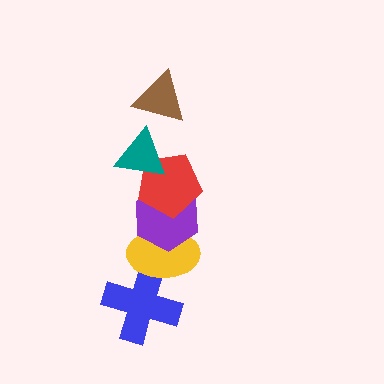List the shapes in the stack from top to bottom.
From top to bottom: the brown triangle, the teal triangle, the red pentagon, the purple hexagon, the yellow ellipse, the blue cross.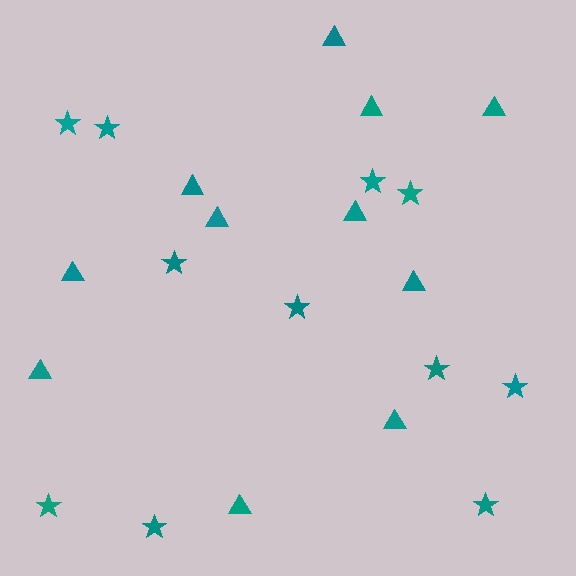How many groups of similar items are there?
There are 2 groups: one group of stars (11) and one group of triangles (11).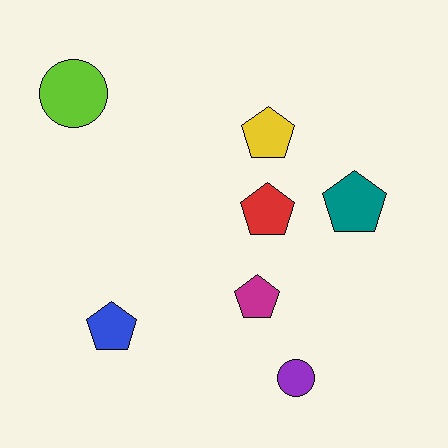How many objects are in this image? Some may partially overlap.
There are 7 objects.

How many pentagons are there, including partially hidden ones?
There are 5 pentagons.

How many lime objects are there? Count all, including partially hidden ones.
There is 1 lime object.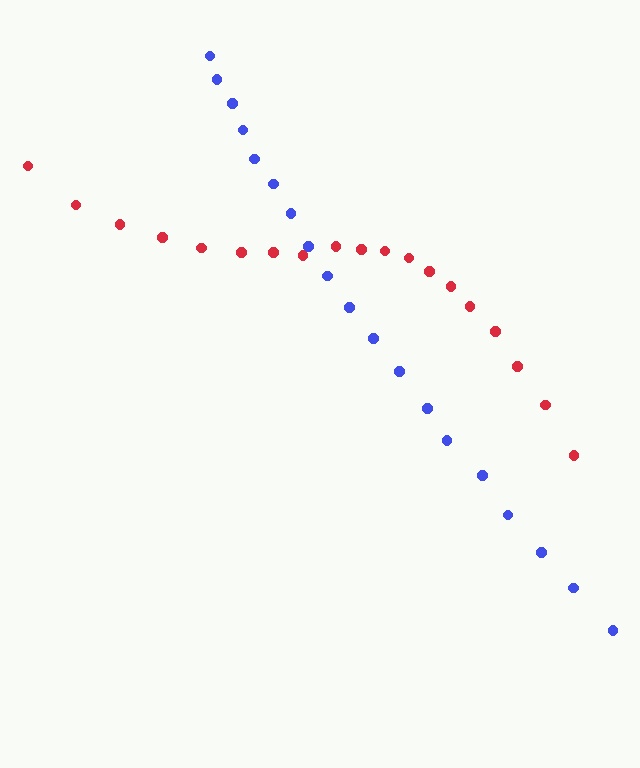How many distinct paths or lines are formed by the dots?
There are 2 distinct paths.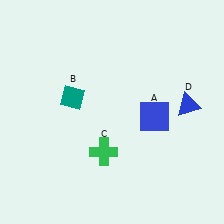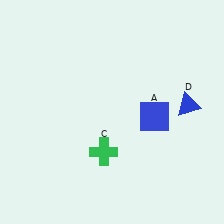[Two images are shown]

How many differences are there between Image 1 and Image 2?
There is 1 difference between the two images.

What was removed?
The teal diamond (B) was removed in Image 2.